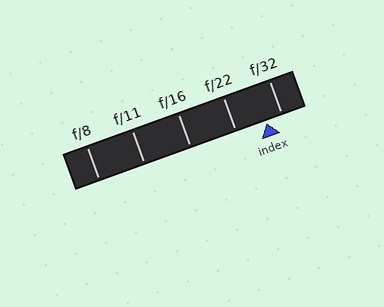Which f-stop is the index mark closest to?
The index mark is closest to f/32.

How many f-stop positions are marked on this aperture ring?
There are 5 f-stop positions marked.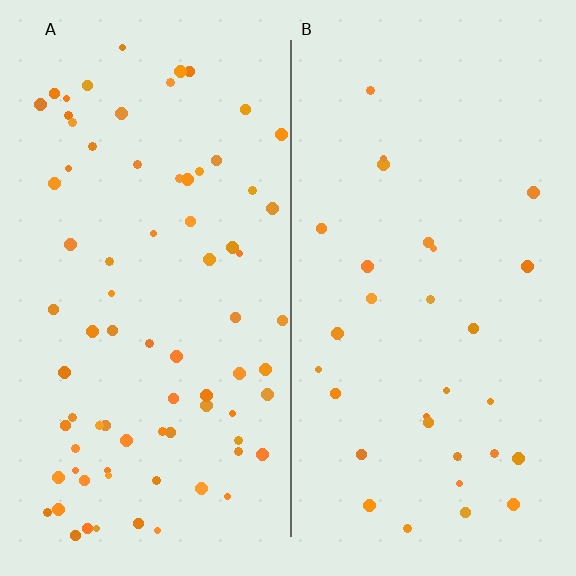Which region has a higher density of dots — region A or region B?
A (the left).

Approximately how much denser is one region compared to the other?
Approximately 2.4× — region A over region B.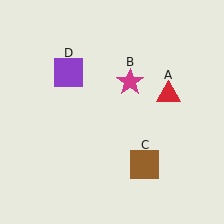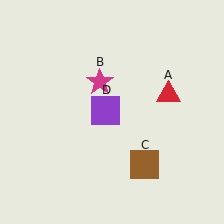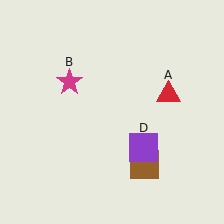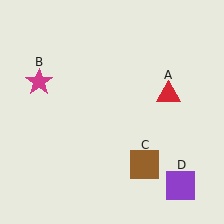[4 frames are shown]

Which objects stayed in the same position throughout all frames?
Red triangle (object A) and brown square (object C) remained stationary.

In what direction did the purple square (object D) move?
The purple square (object D) moved down and to the right.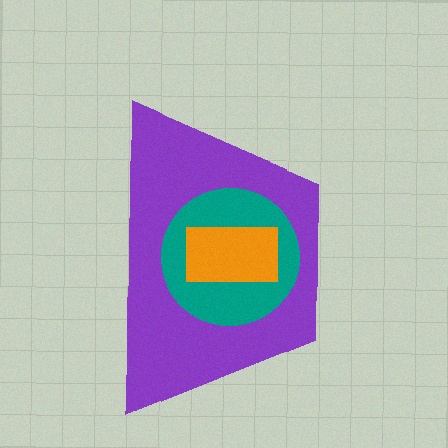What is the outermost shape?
The purple trapezoid.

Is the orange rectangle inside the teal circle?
Yes.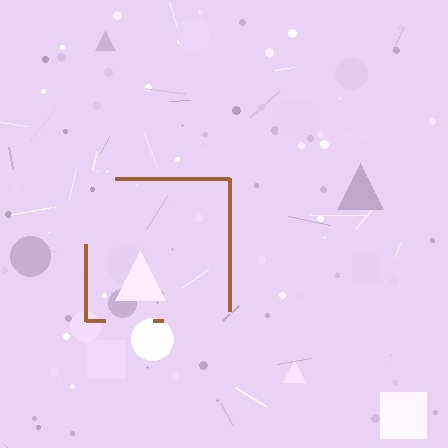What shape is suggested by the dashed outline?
The dashed outline suggests a square.